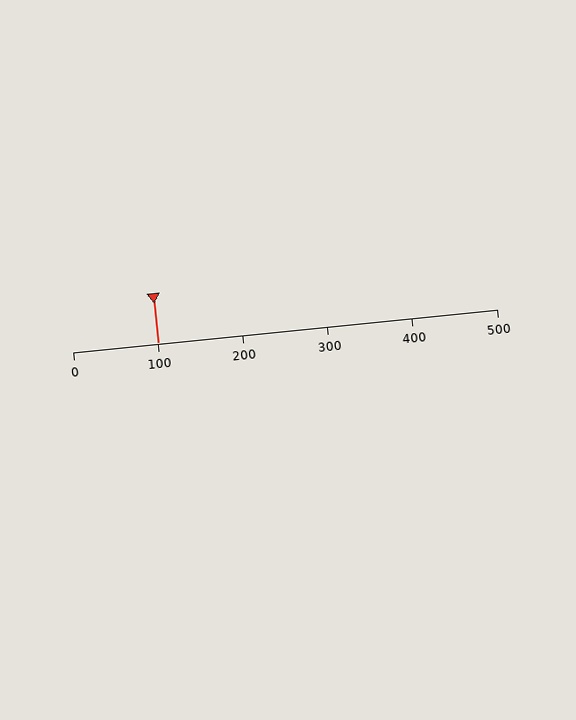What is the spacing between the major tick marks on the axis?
The major ticks are spaced 100 apart.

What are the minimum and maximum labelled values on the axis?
The axis runs from 0 to 500.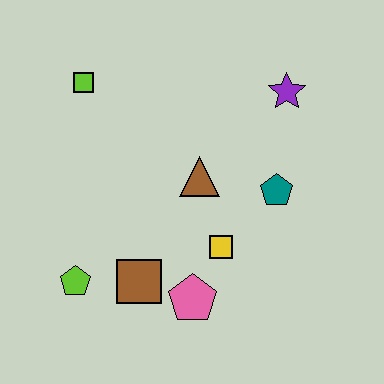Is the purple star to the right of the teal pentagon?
Yes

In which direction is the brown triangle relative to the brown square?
The brown triangle is above the brown square.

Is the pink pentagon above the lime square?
No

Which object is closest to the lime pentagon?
The brown square is closest to the lime pentagon.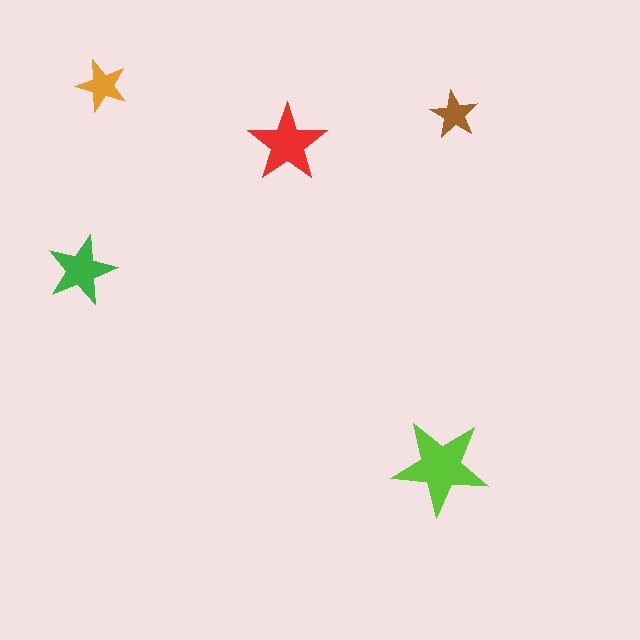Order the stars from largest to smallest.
the lime one, the red one, the green one, the orange one, the brown one.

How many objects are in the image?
There are 5 objects in the image.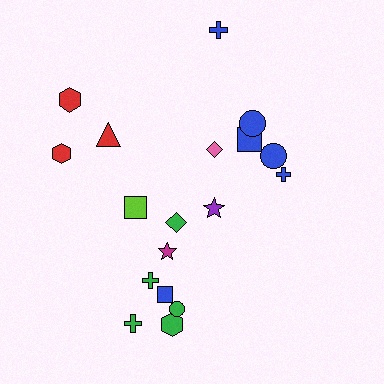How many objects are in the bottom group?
There are 8 objects.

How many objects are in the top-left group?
There are 4 objects.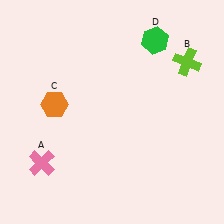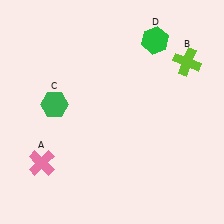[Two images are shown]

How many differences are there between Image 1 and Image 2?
There is 1 difference between the two images.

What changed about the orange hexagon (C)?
In Image 1, C is orange. In Image 2, it changed to green.